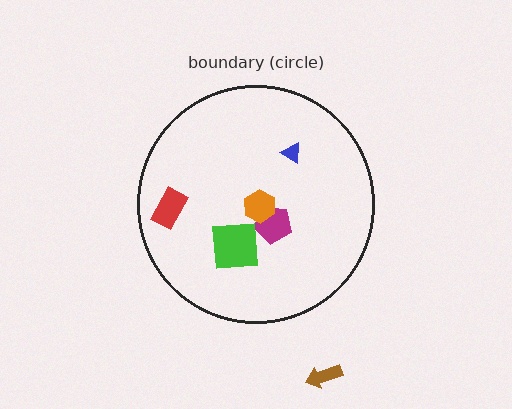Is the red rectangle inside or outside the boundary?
Inside.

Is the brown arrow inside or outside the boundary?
Outside.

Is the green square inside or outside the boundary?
Inside.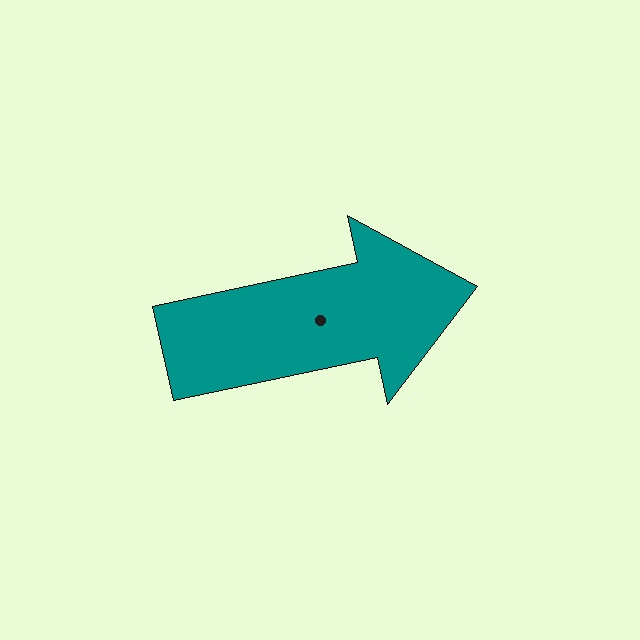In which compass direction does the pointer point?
East.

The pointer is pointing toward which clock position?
Roughly 3 o'clock.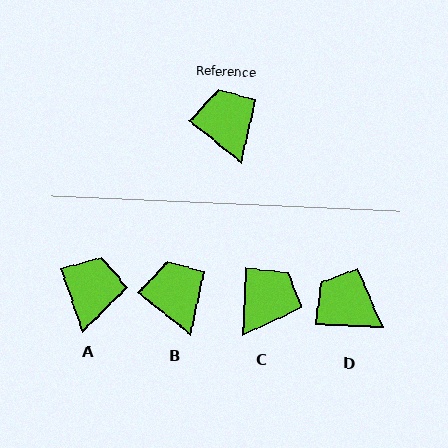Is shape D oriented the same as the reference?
No, it is off by about 36 degrees.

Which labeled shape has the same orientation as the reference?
B.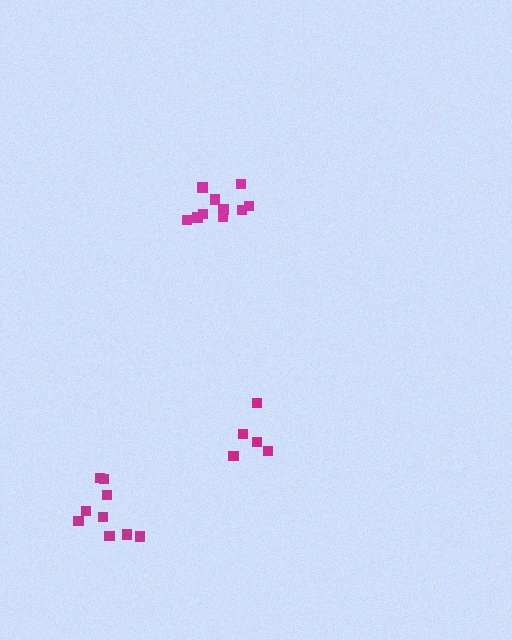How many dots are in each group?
Group 1: 9 dots, Group 2: 5 dots, Group 3: 10 dots (24 total).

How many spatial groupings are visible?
There are 3 spatial groupings.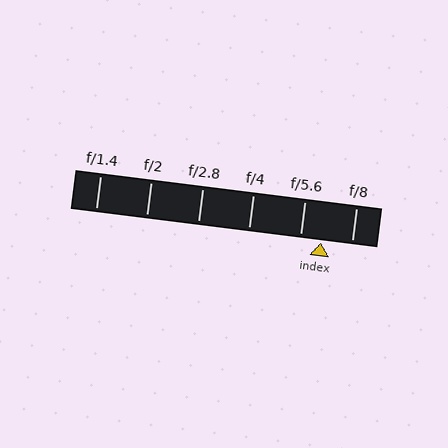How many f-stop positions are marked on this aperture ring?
There are 6 f-stop positions marked.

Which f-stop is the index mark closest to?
The index mark is closest to f/5.6.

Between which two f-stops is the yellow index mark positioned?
The index mark is between f/5.6 and f/8.